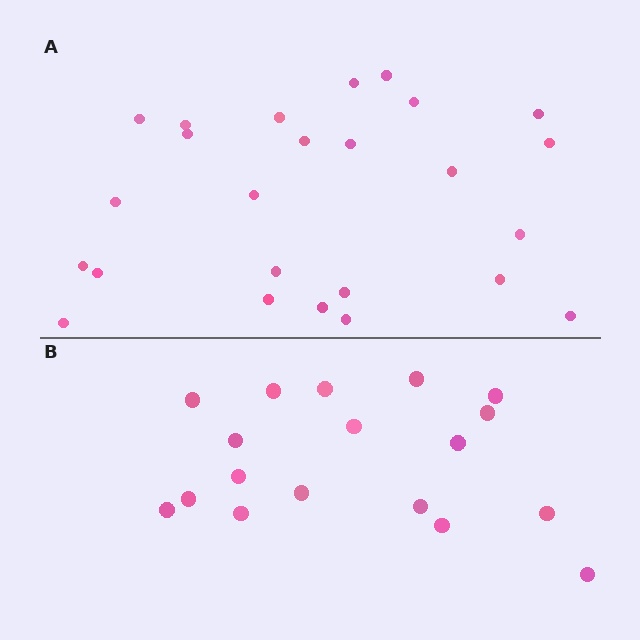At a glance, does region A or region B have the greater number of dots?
Region A (the top region) has more dots.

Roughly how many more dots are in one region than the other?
Region A has roughly 8 or so more dots than region B.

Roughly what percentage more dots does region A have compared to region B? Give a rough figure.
About 40% more.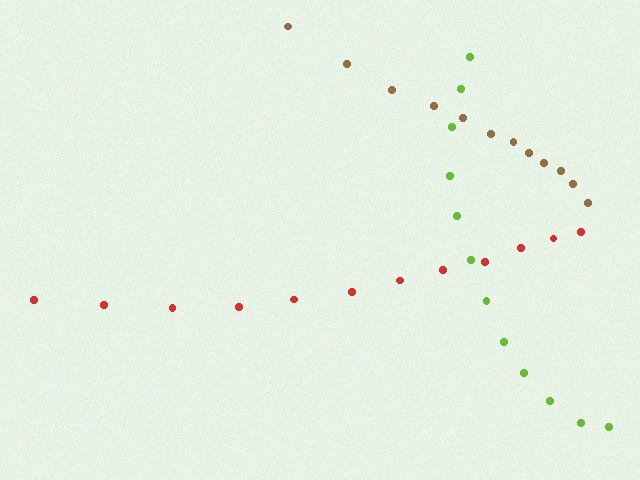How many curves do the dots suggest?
There are 3 distinct paths.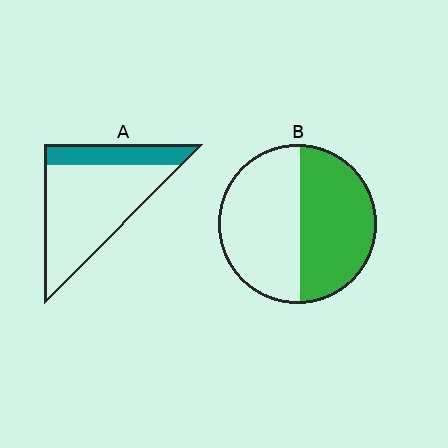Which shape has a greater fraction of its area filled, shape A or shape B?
Shape B.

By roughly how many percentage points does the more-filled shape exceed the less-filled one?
By roughly 25 percentage points (B over A).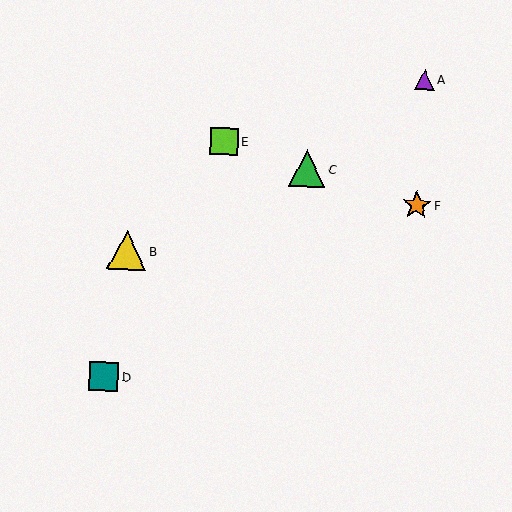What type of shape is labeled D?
Shape D is a teal square.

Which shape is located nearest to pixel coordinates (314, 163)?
The green triangle (labeled C) at (307, 169) is nearest to that location.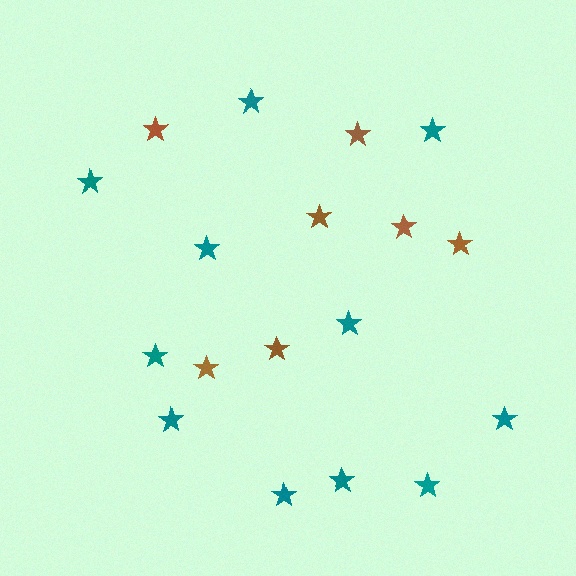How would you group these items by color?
There are 2 groups: one group of teal stars (11) and one group of brown stars (7).